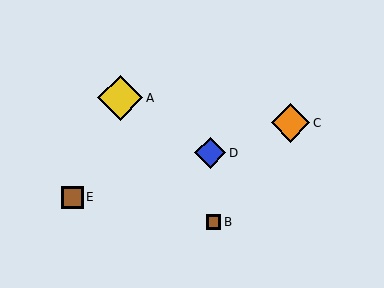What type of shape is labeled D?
Shape D is a blue diamond.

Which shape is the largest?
The yellow diamond (labeled A) is the largest.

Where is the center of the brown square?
The center of the brown square is at (73, 197).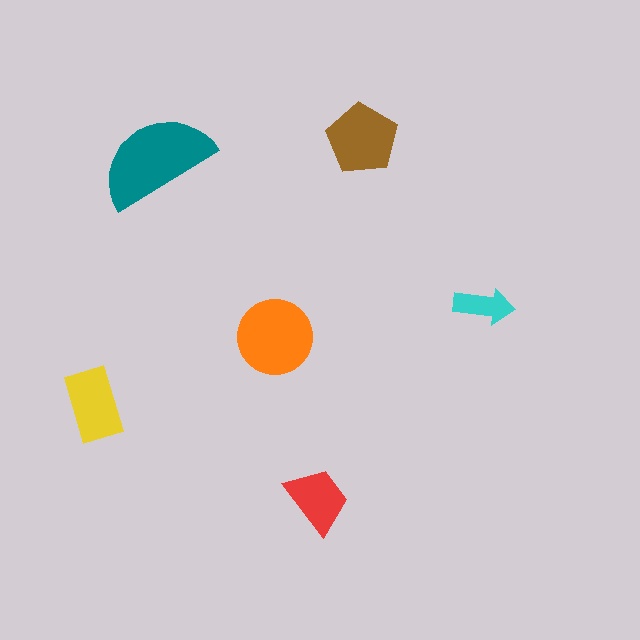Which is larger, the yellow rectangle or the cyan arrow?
The yellow rectangle.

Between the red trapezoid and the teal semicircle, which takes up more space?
The teal semicircle.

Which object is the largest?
The teal semicircle.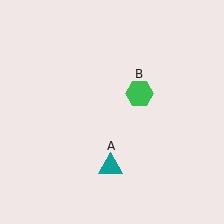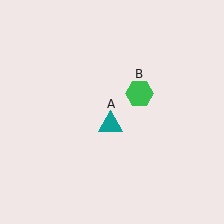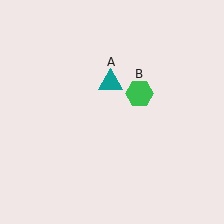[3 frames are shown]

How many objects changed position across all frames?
1 object changed position: teal triangle (object A).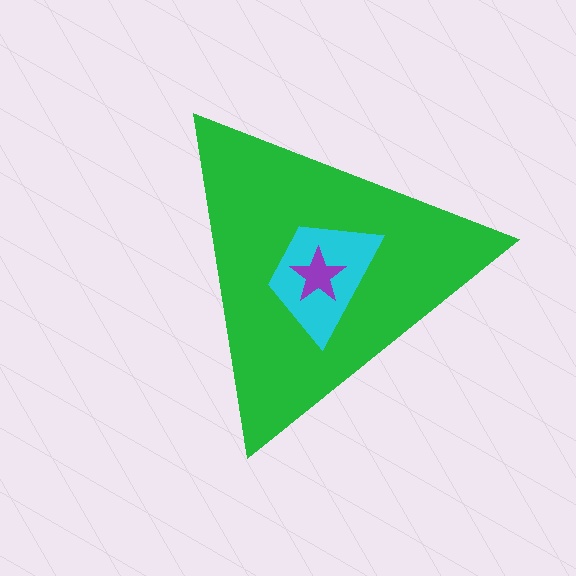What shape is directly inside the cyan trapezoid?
The purple star.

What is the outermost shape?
The green triangle.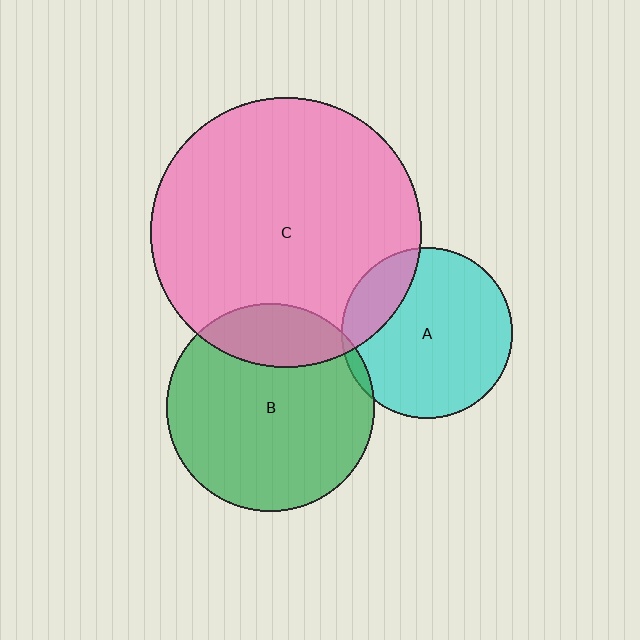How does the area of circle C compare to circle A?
Approximately 2.5 times.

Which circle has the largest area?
Circle C (pink).